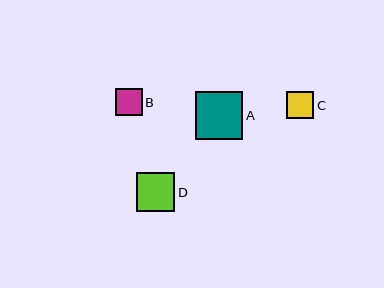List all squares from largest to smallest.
From largest to smallest: A, D, C, B.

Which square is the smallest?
Square B is the smallest with a size of approximately 27 pixels.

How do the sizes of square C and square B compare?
Square C and square B are approximately the same size.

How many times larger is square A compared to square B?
Square A is approximately 1.8 times the size of square B.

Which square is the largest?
Square A is the largest with a size of approximately 48 pixels.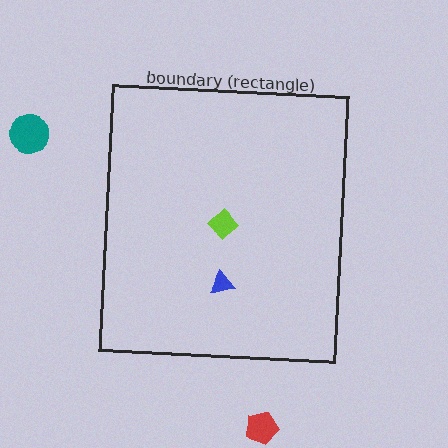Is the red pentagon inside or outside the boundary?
Outside.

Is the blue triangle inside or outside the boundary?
Inside.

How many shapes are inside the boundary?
2 inside, 2 outside.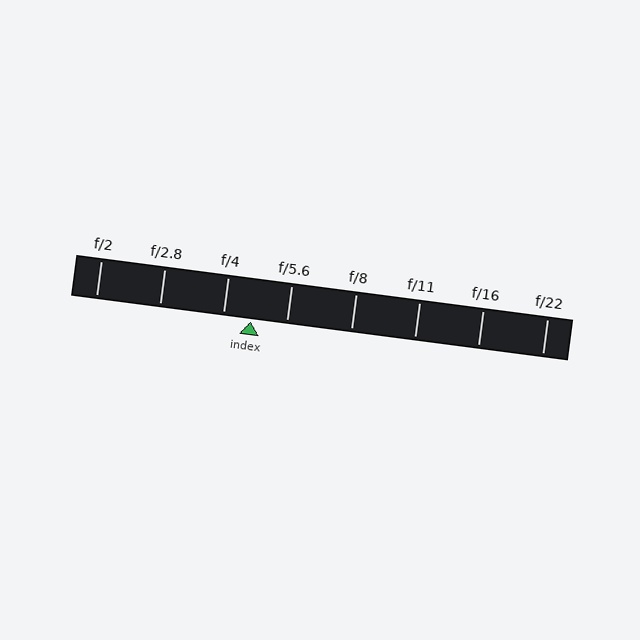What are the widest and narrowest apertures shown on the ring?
The widest aperture shown is f/2 and the narrowest is f/22.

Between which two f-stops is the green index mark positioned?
The index mark is between f/4 and f/5.6.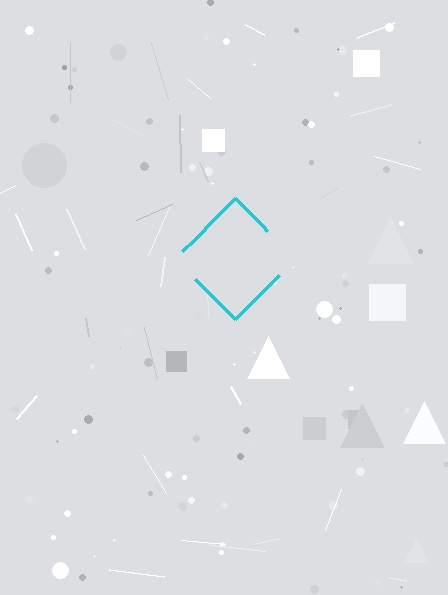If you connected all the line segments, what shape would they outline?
They would outline a diamond.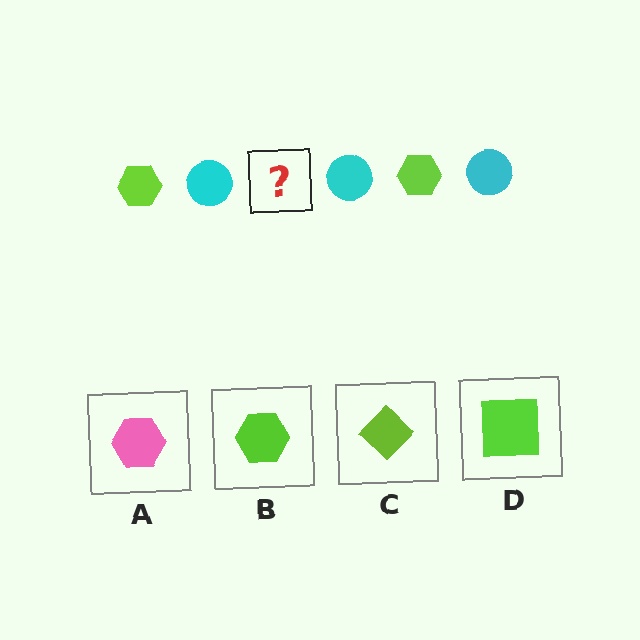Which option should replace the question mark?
Option B.